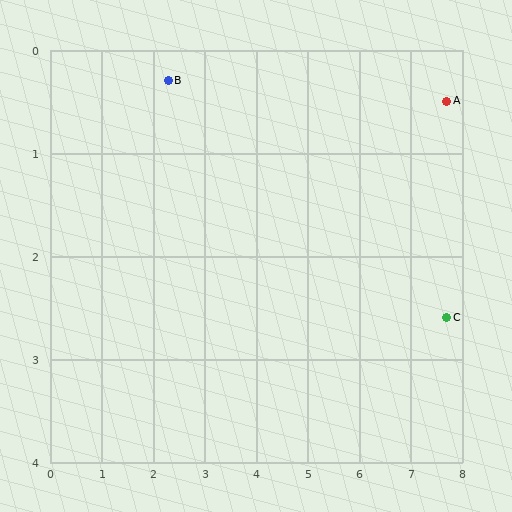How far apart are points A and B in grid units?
Points A and B are about 5.4 grid units apart.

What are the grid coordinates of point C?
Point C is at approximately (7.7, 2.6).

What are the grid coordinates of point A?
Point A is at approximately (7.7, 0.5).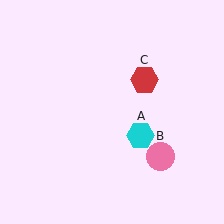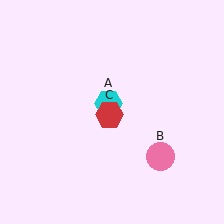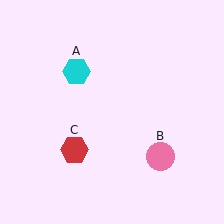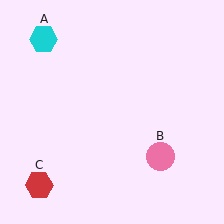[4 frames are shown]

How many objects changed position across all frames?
2 objects changed position: cyan hexagon (object A), red hexagon (object C).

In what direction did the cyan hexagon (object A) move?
The cyan hexagon (object A) moved up and to the left.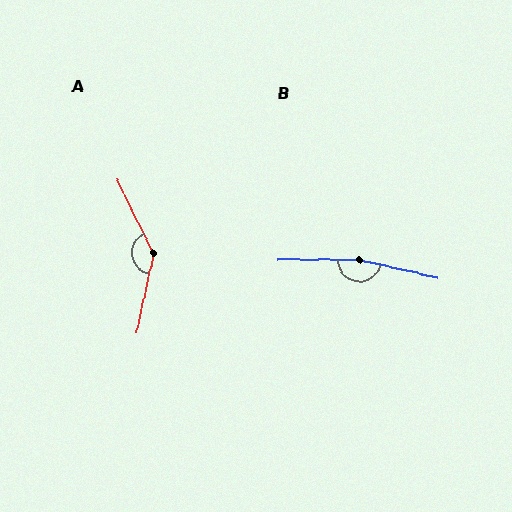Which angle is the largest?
B, at approximately 168 degrees.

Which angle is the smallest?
A, at approximately 142 degrees.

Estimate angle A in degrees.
Approximately 142 degrees.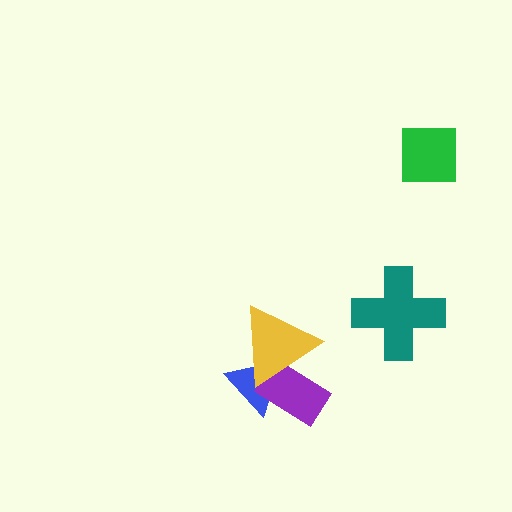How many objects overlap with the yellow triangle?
2 objects overlap with the yellow triangle.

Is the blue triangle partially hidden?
Yes, it is partially covered by another shape.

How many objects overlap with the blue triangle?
2 objects overlap with the blue triangle.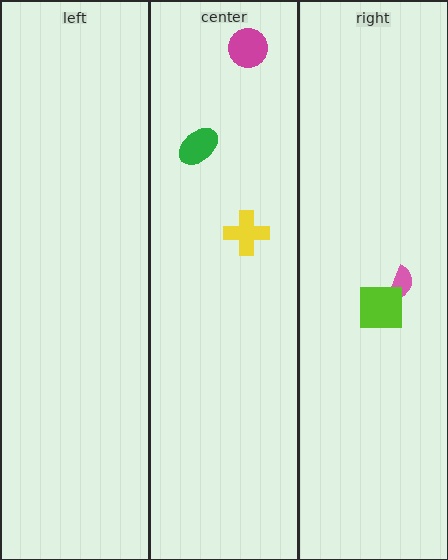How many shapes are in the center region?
3.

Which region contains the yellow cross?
The center region.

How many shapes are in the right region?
2.